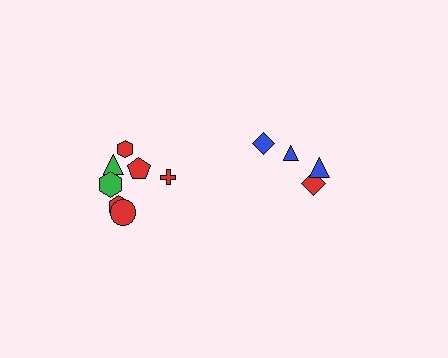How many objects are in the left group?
There are 7 objects.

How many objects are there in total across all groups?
There are 11 objects.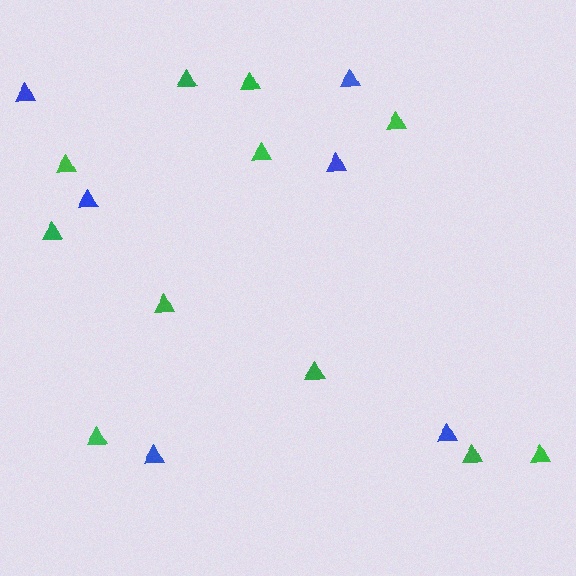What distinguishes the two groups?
There are 2 groups: one group of blue triangles (6) and one group of green triangles (11).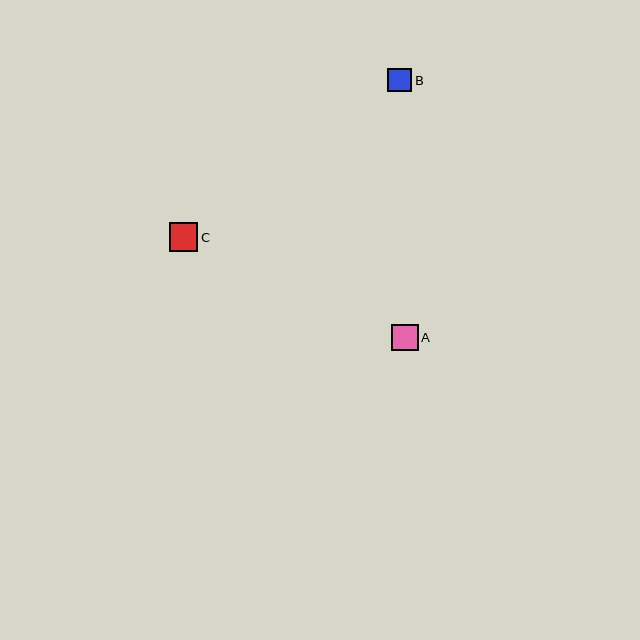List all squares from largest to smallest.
From largest to smallest: C, A, B.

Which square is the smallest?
Square B is the smallest with a size of approximately 24 pixels.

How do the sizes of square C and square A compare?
Square C and square A are approximately the same size.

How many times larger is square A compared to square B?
Square A is approximately 1.1 times the size of square B.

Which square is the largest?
Square C is the largest with a size of approximately 28 pixels.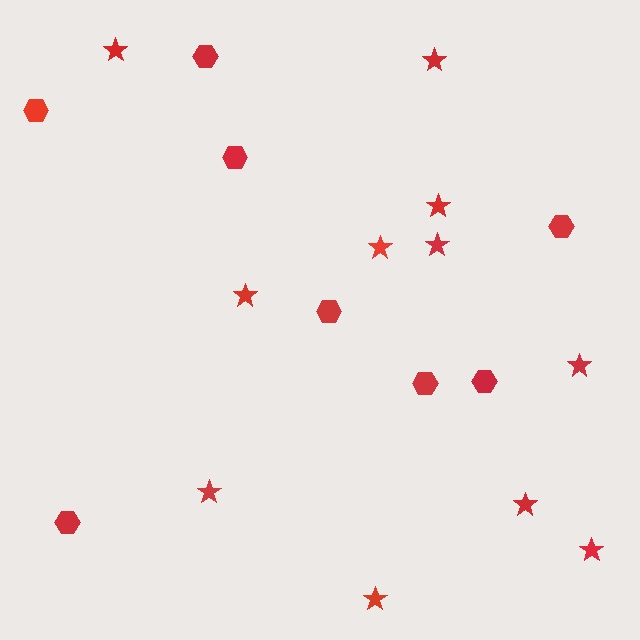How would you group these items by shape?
There are 2 groups: one group of stars (11) and one group of hexagons (8).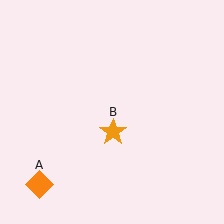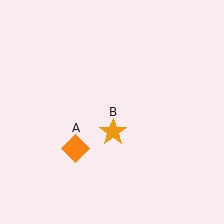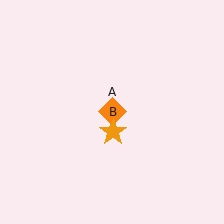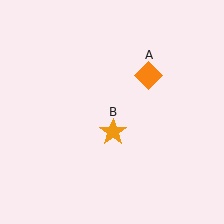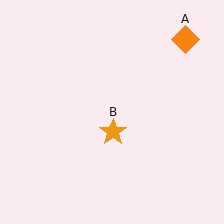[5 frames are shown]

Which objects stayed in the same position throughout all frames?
Orange star (object B) remained stationary.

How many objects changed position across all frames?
1 object changed position: orange diamond (object A).